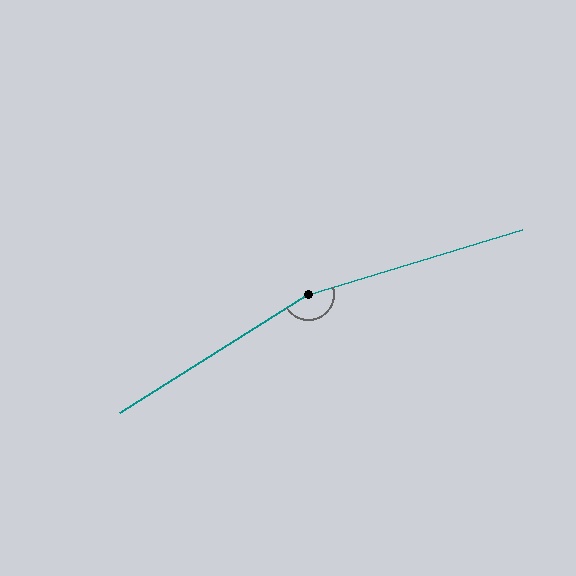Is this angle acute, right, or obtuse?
It is obtuse.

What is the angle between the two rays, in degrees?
Approximately 165 degrees.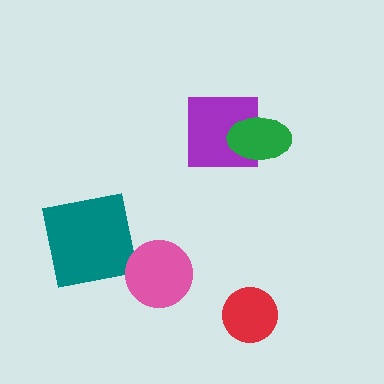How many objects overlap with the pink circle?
0 objects overlap with the pink circle.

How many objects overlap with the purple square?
1 object overlaps with the purple square.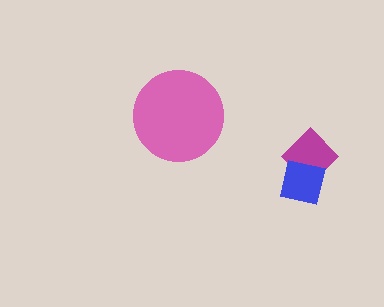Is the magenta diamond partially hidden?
Yes, it is partially covered by another shape.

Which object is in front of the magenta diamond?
The blue square is in front of the magenta diamond.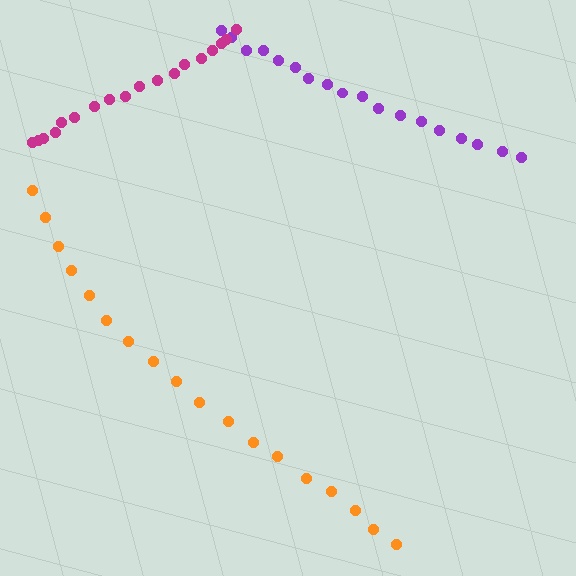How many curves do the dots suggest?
There are 3 distinct paths.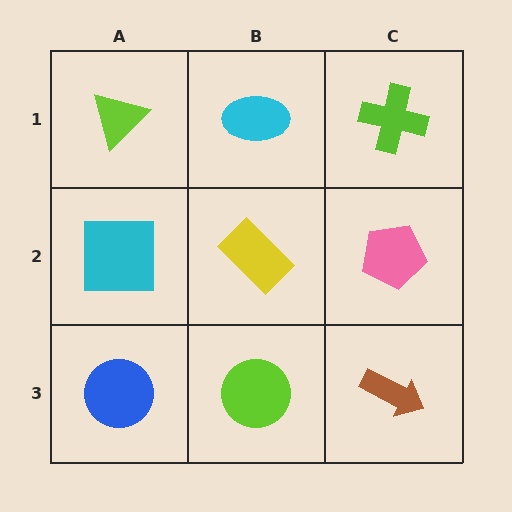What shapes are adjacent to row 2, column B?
A cyan ellipse (row 1, column B), a lime circle (row 3, column B), a cyan square (row 2, column A), a pink pentagon (row 2, column C).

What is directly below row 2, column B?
A lime circle.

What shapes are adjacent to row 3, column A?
A cyan square (row 2, column A), a lime circle (row 3, column B).